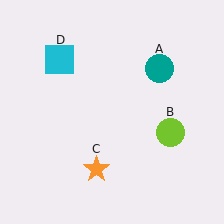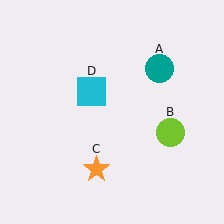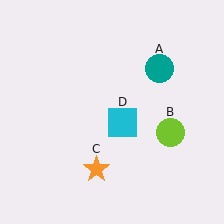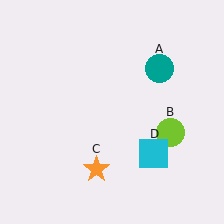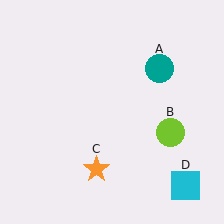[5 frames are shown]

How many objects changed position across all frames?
1 object changed position: cyan square (object D).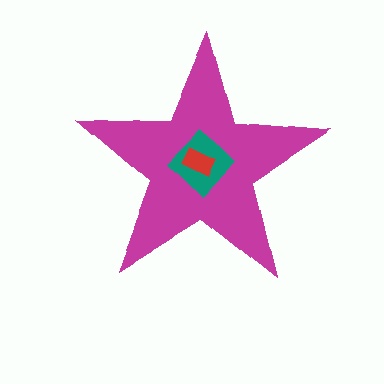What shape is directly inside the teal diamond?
The red rectangle.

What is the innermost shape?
The red rectangle.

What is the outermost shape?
The magenta star.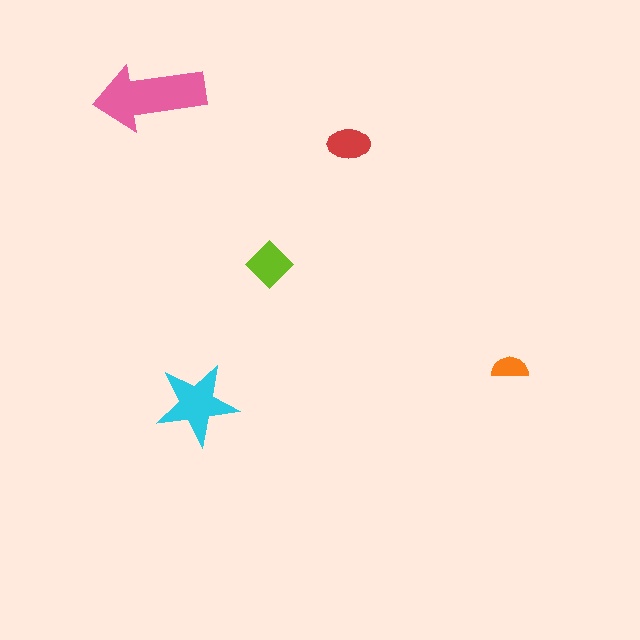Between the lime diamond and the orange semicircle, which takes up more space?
The lime diamond.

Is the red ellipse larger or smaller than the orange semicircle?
Larger.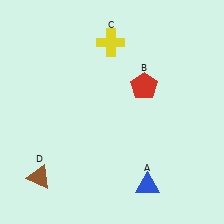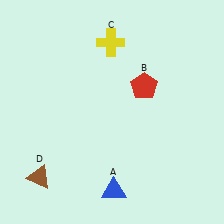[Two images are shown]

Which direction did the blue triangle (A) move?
The blue triangle (A) moved left.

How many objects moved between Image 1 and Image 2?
1 object moved between the two images.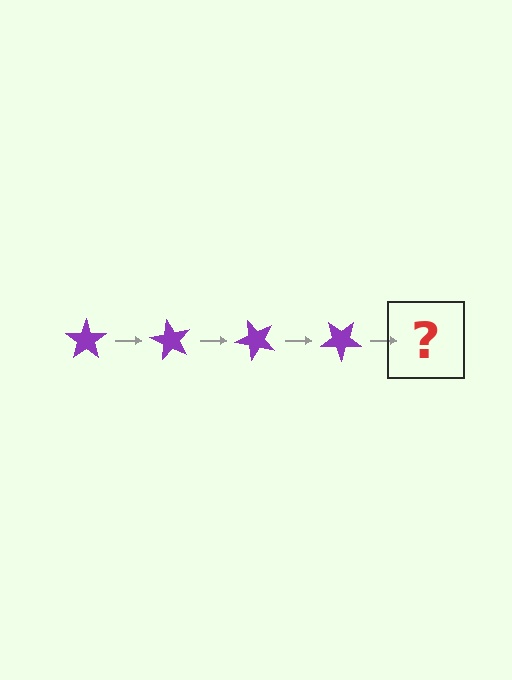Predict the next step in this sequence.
The next step is a purple star rotated 240 degrees.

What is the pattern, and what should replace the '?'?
The pattern is that the star rotates 60 degrees each step. The '?' should be a purple star rotated 240 degrees.